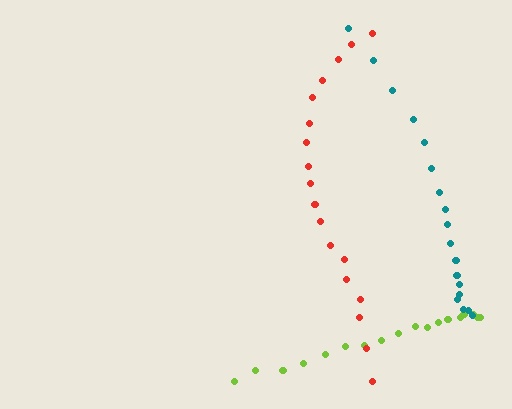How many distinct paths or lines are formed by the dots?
There are 3 distinct paths.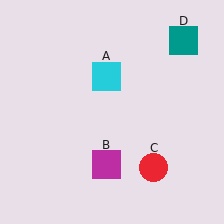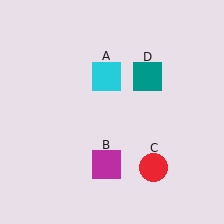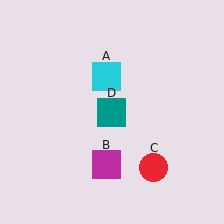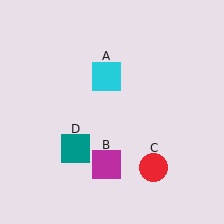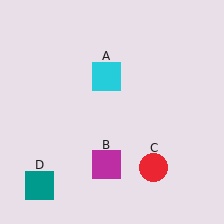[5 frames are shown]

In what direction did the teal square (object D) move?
The teal square (object D) moved down and to the left.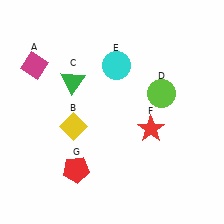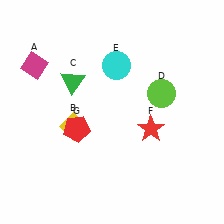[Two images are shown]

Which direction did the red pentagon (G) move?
The red pentagon (G) moved up.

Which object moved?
The red pentagon (G) moved up.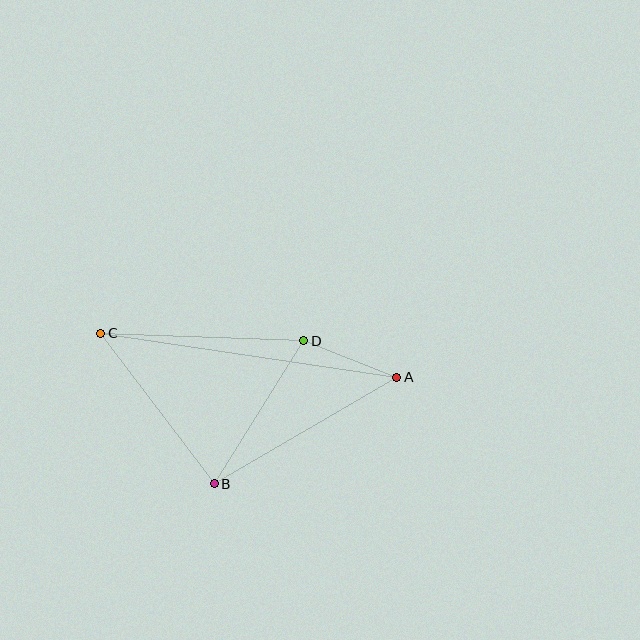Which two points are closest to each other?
Points A and D are closest to each other.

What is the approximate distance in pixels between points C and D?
The distance between C and D is approximately 203 pixels.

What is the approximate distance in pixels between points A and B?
The distance between A and B is approximately 211 pixels.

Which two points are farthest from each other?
Points A and C are farthest from each other.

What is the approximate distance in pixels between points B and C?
The distance between B and C is approximately 189 pixels.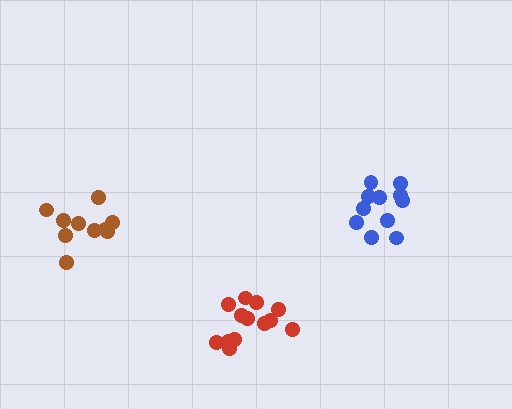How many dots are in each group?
Group 1: 10 dots, Group 2: 13 dots, Group 3: 11 dots (34 total).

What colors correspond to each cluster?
The clusters are colored: brown, red, blue.